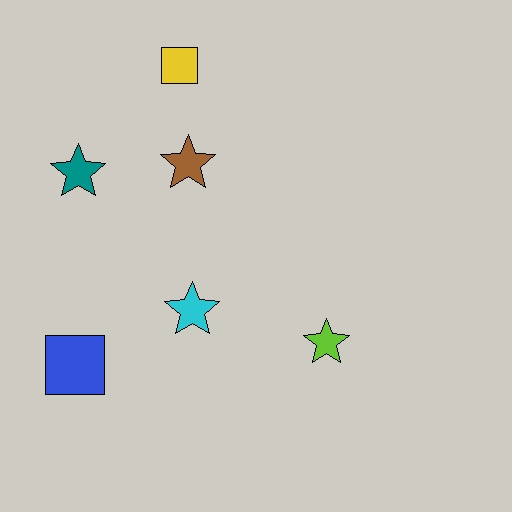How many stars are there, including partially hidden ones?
There are 4 stars.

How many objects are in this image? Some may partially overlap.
There are 6 objects.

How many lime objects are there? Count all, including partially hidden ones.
There is 1 lime object.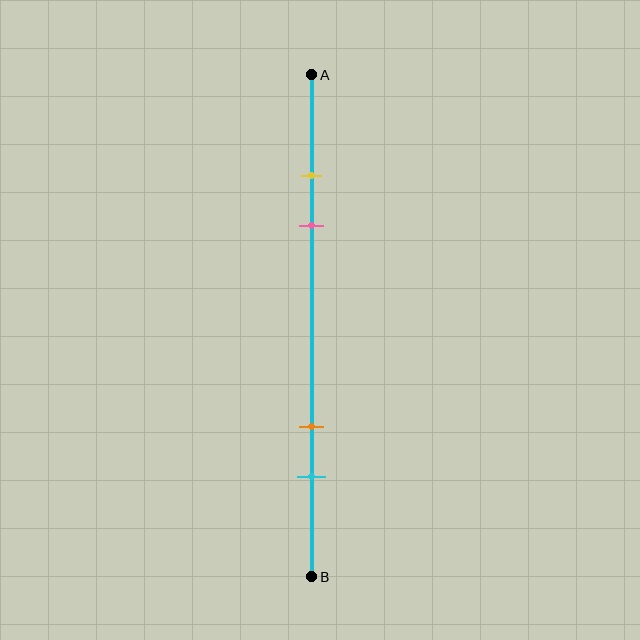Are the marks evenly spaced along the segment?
No, the marks are not evenly spaced.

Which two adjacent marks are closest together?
The yellow and pink marks are the closest adjacent pair.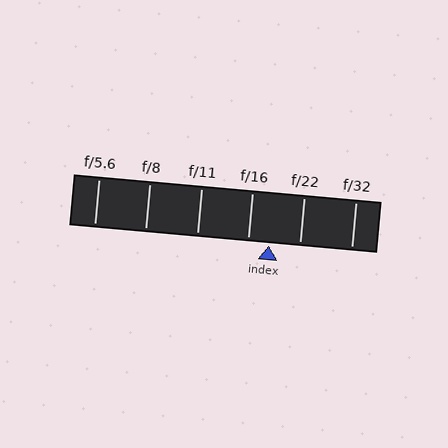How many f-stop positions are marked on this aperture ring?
There are 6 f-stop positions marked.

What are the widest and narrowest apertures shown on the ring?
The widest aperture shown is f/5.6 and the narrowest is f/32.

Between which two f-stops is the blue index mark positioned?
The index mark is between f/16 and f/22.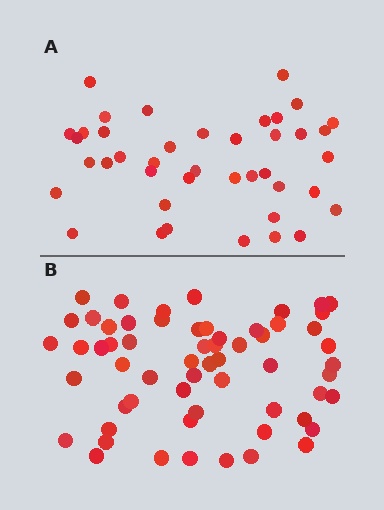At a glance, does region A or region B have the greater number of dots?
Region B (the bottom region) has more dots.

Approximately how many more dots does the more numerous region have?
Region B has approximately 20 more dots than region A.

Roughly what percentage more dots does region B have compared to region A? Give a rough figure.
About 45% more.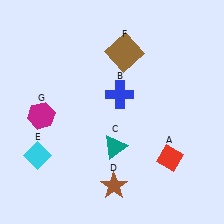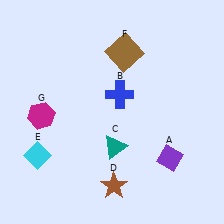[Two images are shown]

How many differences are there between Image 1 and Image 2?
There is 1 difference between the two images.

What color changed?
The diamond (A) changed from red in Image 1 to purple in Image 2.